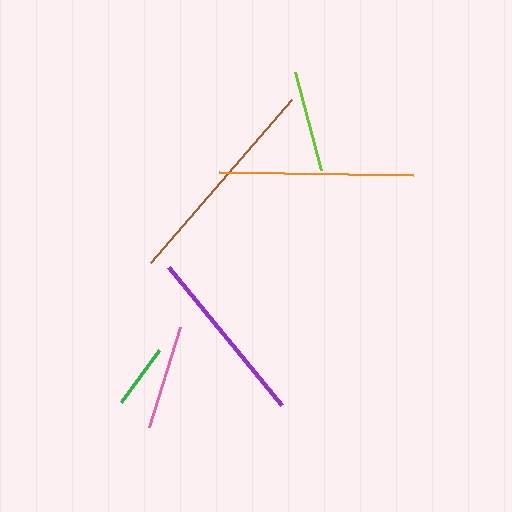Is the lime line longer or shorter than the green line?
The lime line is longer than the green line.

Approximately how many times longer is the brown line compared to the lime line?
The brown line is approximately 2.1 times the length of the lime line.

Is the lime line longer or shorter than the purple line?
The purple line is longer than the lime line.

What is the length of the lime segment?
The lime segment is approximately 101 pixels long.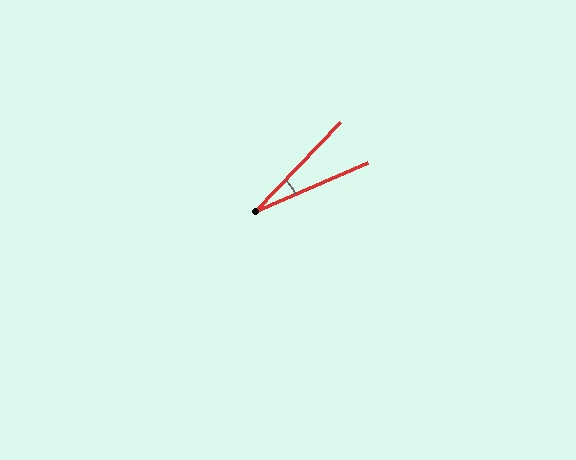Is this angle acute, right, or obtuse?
It is acute.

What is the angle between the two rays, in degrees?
Approximately 23 degrees.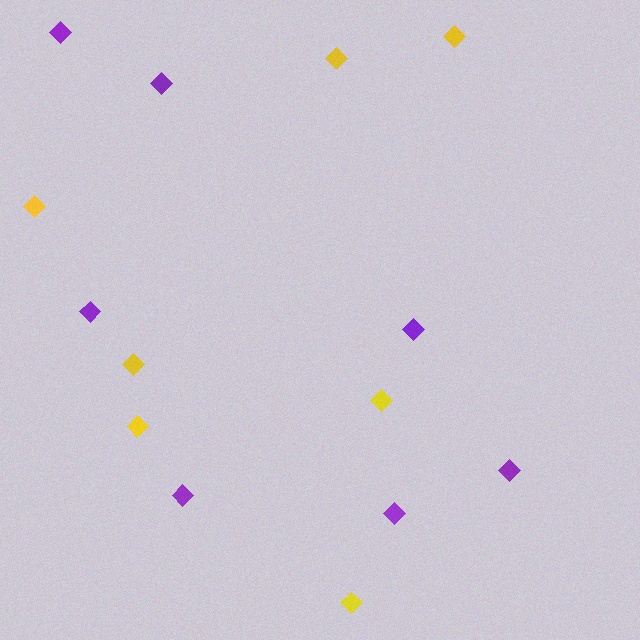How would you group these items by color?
There are 2 groups: one group of purple diamonds (7) and one group of yellow diamonds (7).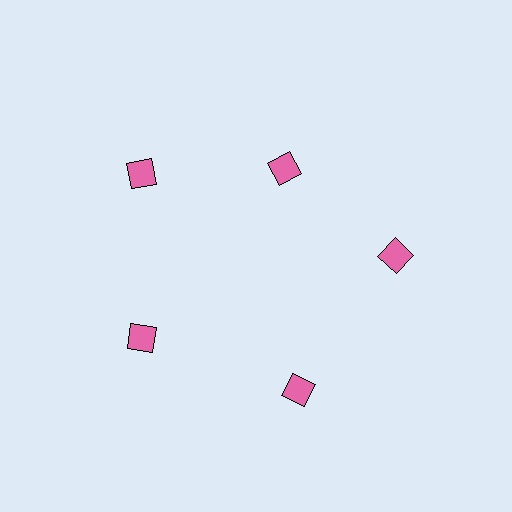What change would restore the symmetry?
The symmetry would be restored by moving it outward, back onto the ring so that all 5 squares sit at equal angles and equal distance from the center.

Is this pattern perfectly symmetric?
No. The 5 pink squares are arranged in a ring, but one element near the 1 o'clock position is pulled inward toward the center, breaking the 5-fold rotational symmetry.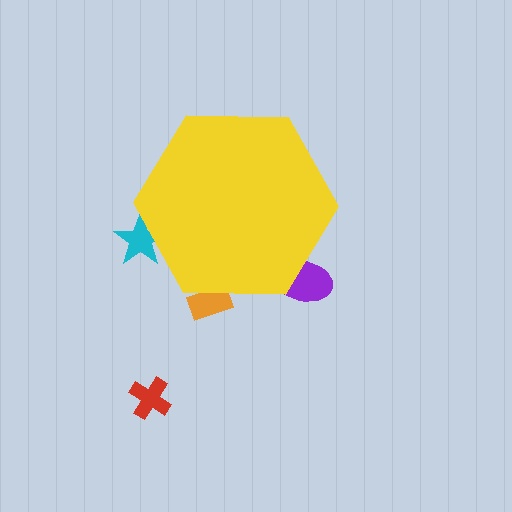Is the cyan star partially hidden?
Yes, the cyan star is partially hidden behind the yellow hexagon.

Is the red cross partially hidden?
No, the red cross is fully visible.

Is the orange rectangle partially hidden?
Yes, the orange rectangle is partially hidden behind the yellow hexagon.